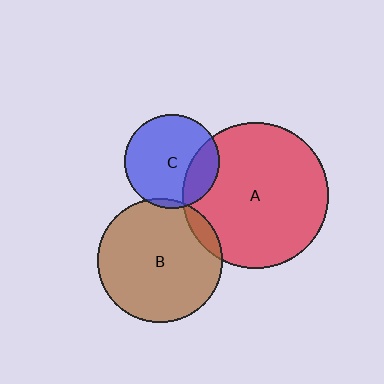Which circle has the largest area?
Circle A (red).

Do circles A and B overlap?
Yes.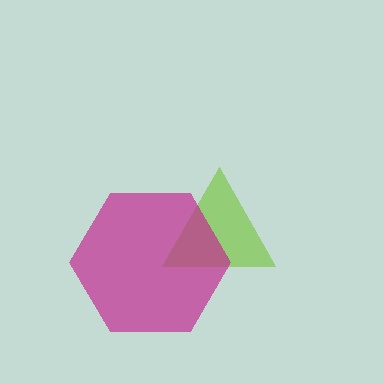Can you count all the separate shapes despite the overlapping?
Yes, there are 2 separate shapes.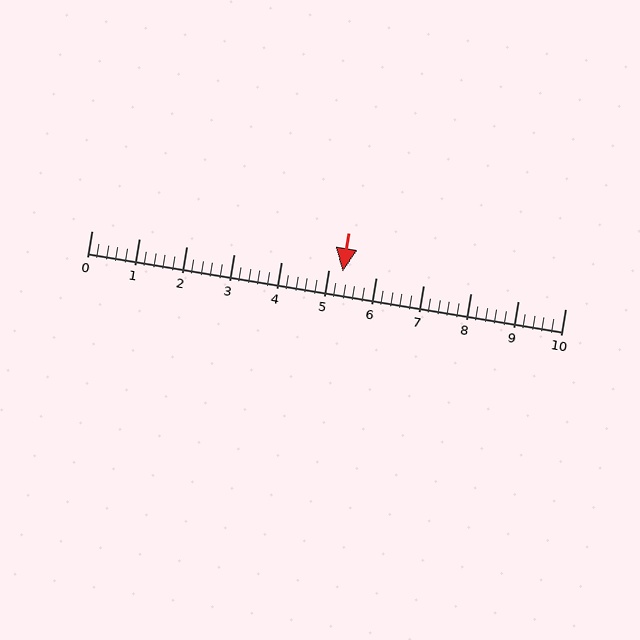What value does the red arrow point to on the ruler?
The red arrow points to approximately 5.3.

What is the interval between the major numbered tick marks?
The major tick marks are spaced 1 units apart.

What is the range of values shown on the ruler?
The ruler shows values from 0 to 10.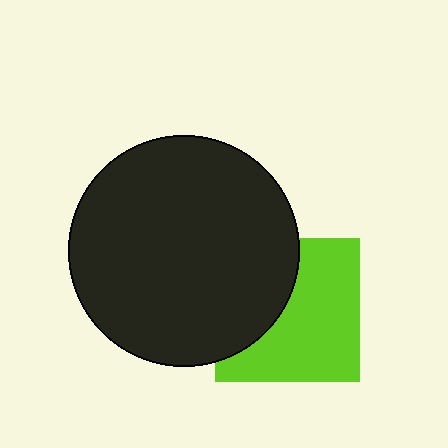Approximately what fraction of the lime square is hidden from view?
Roughly 39% of the lime square is hidden behind the black circle.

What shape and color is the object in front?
The object in front is a black circle.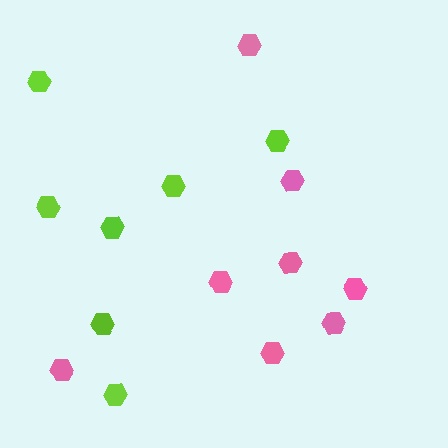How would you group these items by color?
There are 2 groups: one group of pink hexagons (8) and one group of lime hexagons (7).